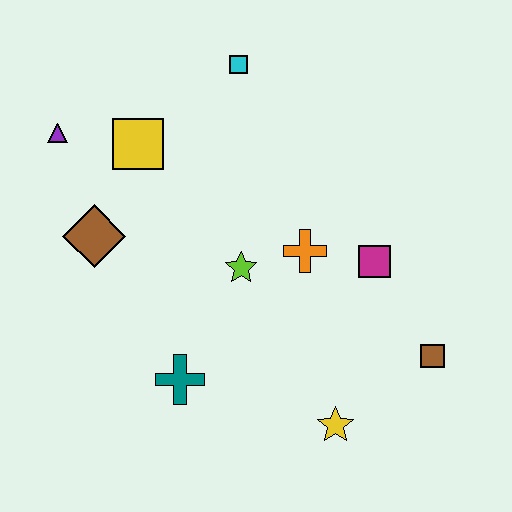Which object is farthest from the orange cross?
The purple triangle is farthest from the orange cross.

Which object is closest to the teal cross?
The lime star is closest to the teal cross.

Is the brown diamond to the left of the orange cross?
Yes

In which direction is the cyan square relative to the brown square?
The cyan square is above the brown square.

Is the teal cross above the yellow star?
Yes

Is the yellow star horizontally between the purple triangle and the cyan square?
No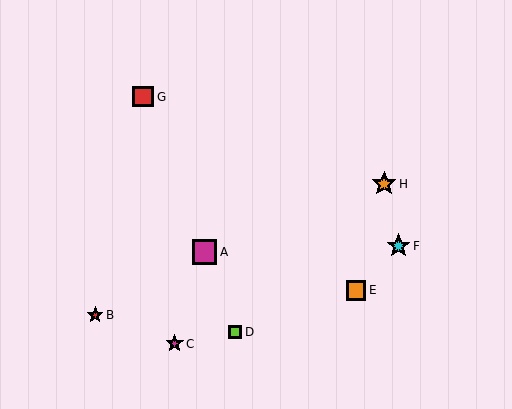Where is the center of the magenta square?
The center of the magenta square is at (205, 252).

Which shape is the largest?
The orange star (labeled H) is the largest.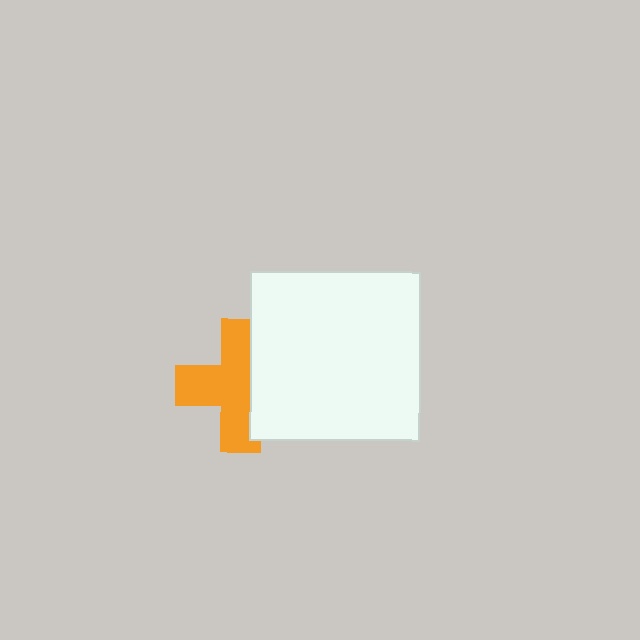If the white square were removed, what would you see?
You would see the complete orange cross.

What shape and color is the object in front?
The object in front is a white square.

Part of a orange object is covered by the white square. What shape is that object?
It is a cross.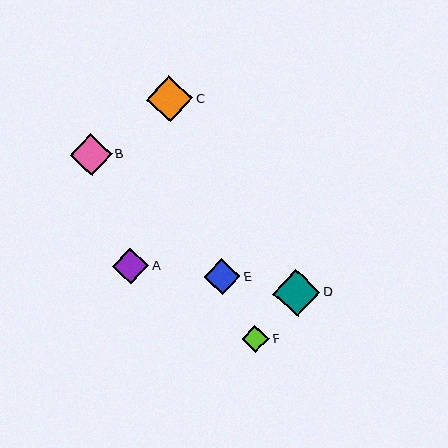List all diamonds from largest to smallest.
From largest to smallest: D, C, B, A, E, F.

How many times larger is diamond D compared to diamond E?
Diamond D is approximately 1.3 times the size of diamond E.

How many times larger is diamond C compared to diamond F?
Diamond C is approximately 1.7 times the size of diamond F.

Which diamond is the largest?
Diamond D is the largest with a size of approximately 47 pixels.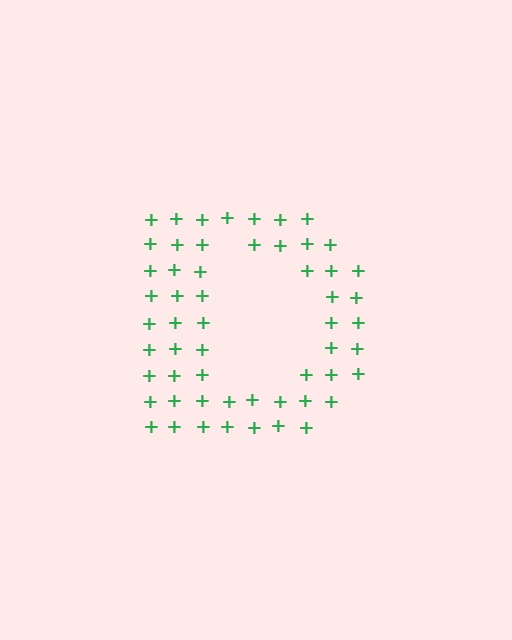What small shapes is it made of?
It is made of small plus signs.